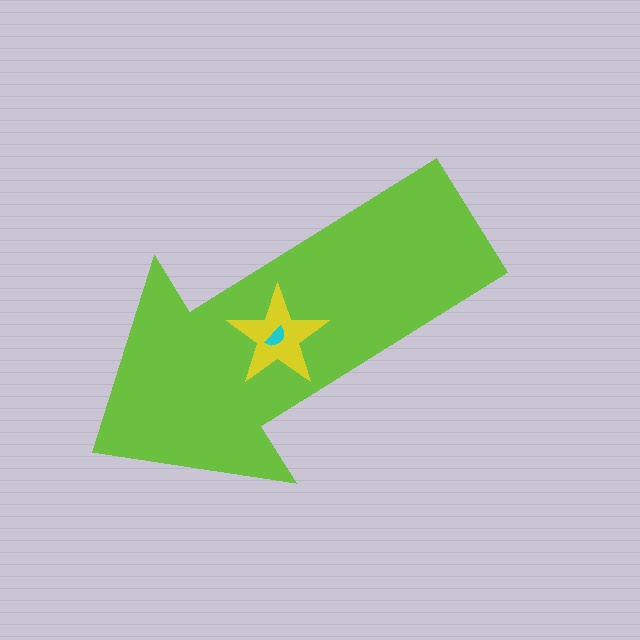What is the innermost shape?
The cyan semicircle.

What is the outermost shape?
The lime arrow.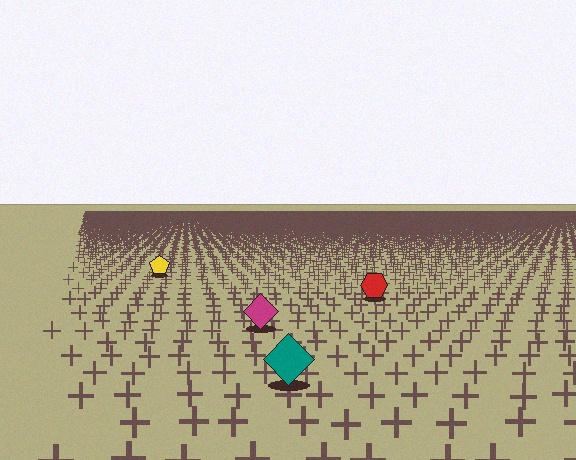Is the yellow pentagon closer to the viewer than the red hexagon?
No. The red hexagon is closer — you can tell from the texture gradient: the ground texture is coarser near it.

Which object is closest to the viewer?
The teal diamond is closest. The texture marks near it are larger and more spread out.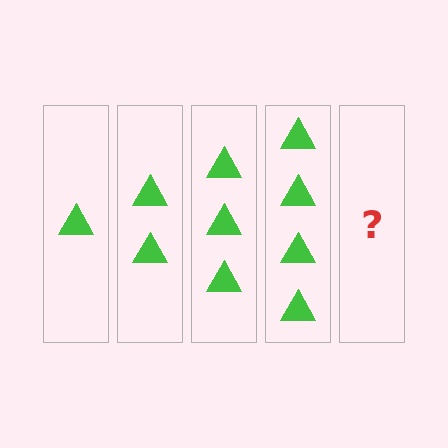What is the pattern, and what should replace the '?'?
The pattern is that each step adds one more triangle. The '?' should be 5 triangles.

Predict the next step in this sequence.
The next step is 5 triangles.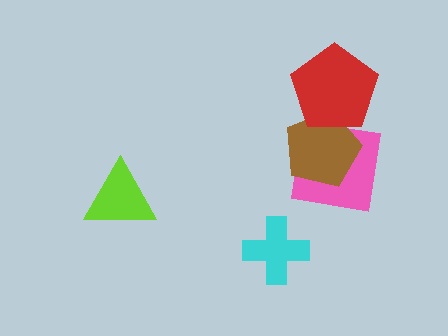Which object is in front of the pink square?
The brown pentagon is in front of the pink square.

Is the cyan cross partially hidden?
No, no other shape covers it.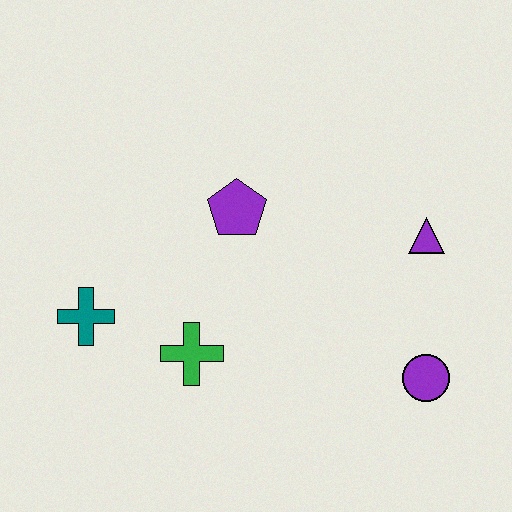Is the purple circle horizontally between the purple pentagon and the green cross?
No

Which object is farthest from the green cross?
The purple triangle is farthest from the green cross.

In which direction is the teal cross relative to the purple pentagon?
The teal cross is to the left of the purple pentagon.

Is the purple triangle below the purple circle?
No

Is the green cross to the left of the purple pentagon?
Yes